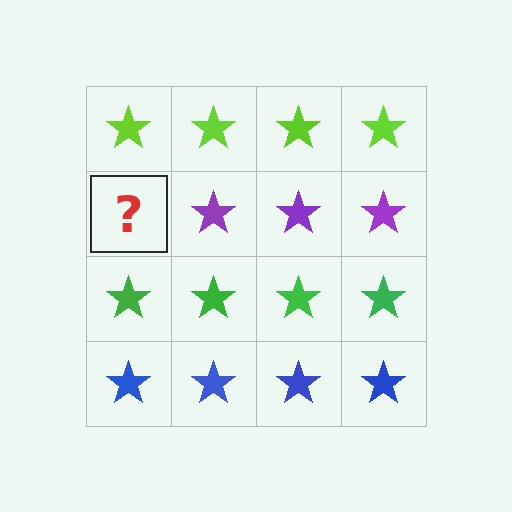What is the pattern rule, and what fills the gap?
The rule is that each row has a consistent color. The gap should be filled with a purple star.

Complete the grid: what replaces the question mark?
The question mark should be replaced with a purple star.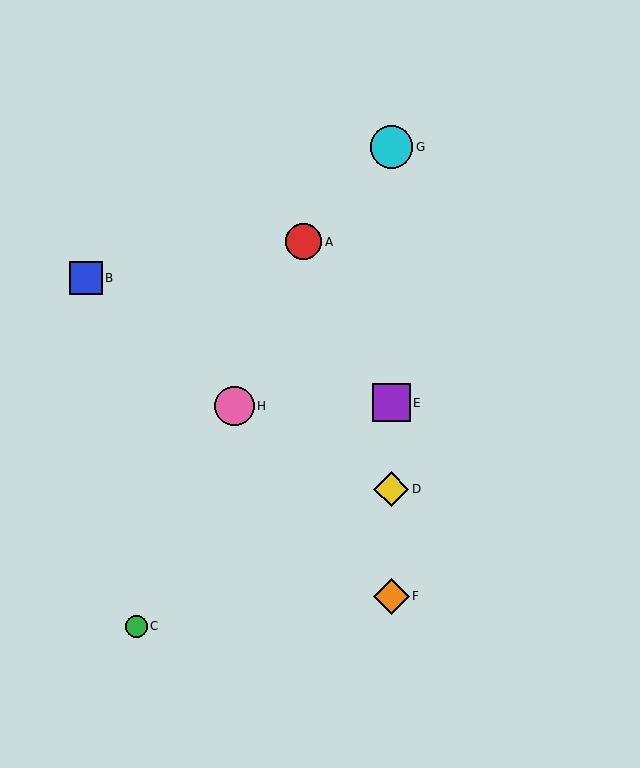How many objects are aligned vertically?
4 objects (D, E, F, G) are aligned vertically.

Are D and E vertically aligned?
Yes, both are at x≈391.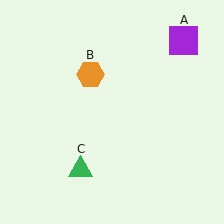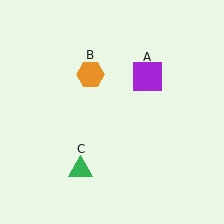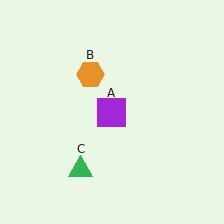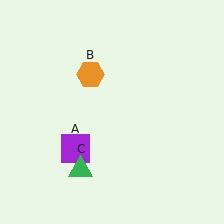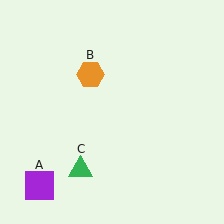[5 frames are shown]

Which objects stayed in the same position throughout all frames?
Orange hexagon (object B) and green triangle (object C) remained stationary.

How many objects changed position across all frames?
1 object changed position: purple square (object A).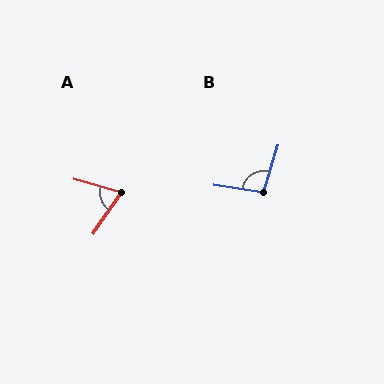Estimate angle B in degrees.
Approximately 97 degrees.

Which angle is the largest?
B, at approximately 97 degrees.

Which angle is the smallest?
A, at approximately 72 degrees.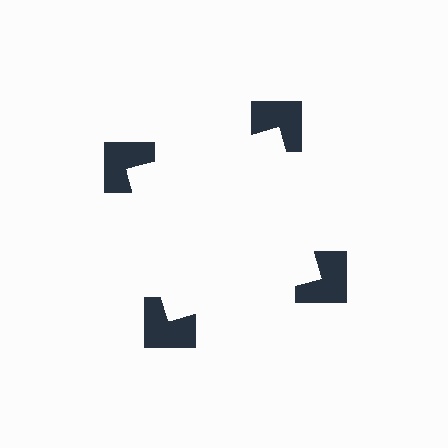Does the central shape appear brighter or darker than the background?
It typically appears slightly brighter than the background, even though no actual brightness change is drawn.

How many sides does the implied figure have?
4 sides.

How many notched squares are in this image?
There are 4 — one at each vertex of the illusory square.